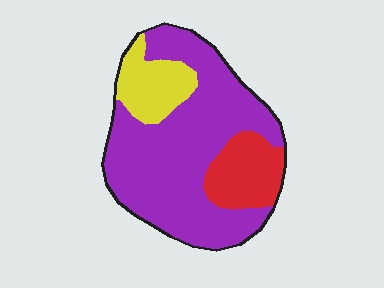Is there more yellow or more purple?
Purple.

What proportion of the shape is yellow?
Yellow covers around 15% of the shape.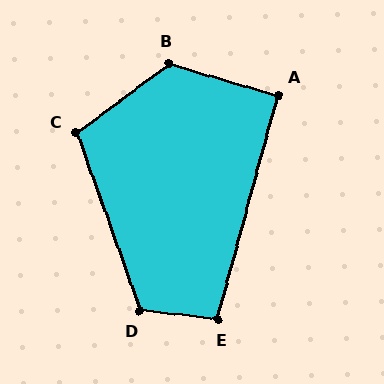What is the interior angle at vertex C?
Approximately 107 degrees (obtuse).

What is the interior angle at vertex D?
Approximately 116 degrees (obtuse).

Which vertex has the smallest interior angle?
A, at approximately 91 degrees.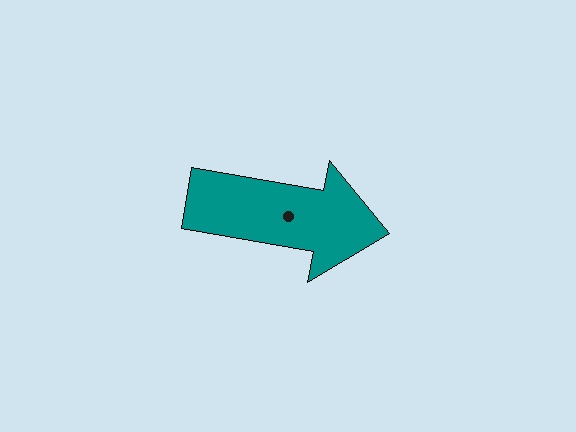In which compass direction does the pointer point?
East.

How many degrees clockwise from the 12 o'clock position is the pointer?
Approximately 100 degrees.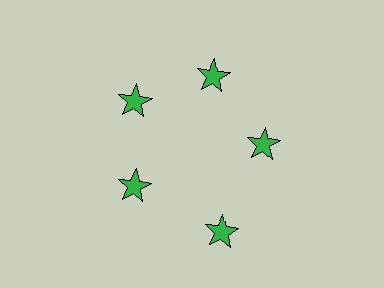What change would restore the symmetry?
The symmetry would be restored by moving it inward, back onto the ring so that all 5 stars sit at equal angles and equal distance from the center.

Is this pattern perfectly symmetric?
No. The 5 green stars are arranged in a ring, but one element near the 5 o'clock position is pushed outward from the center, breaking the 5-fold rotational symmetry.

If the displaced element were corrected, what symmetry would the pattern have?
It would have 5-fold rotational symmetry — the pattern would map onto itself every 72 degrees.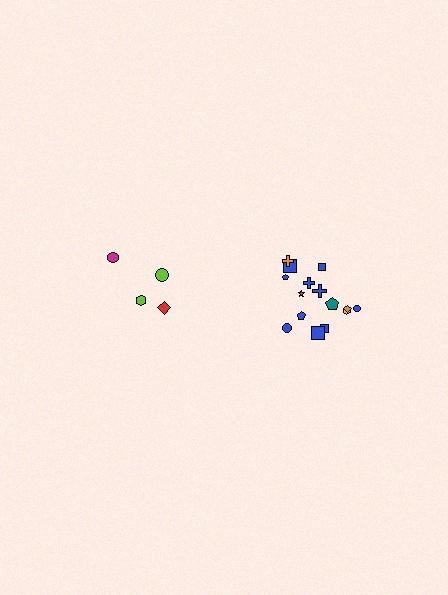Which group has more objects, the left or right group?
The right group.